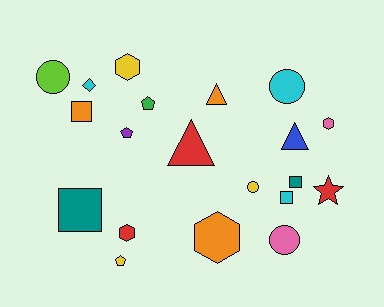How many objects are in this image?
There are 20 objects.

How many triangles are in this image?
There are 3 triangles.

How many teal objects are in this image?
There are 2 teal objects.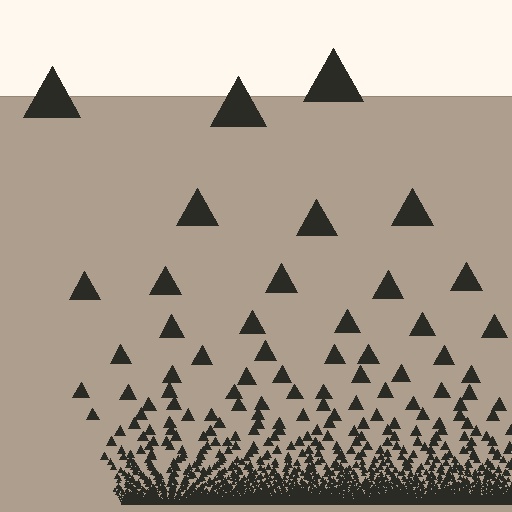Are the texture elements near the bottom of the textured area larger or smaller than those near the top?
Smaller. The gradient is inverted — elements near the bottom are smaller and denser.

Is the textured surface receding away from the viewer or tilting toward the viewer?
The surface appears to tilt toward the viewer. Texture elements get larger and sparser toward the top.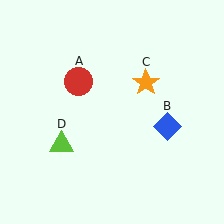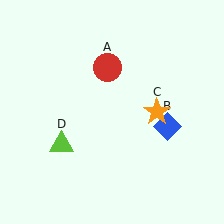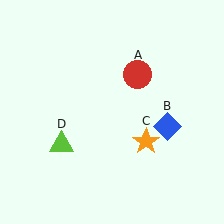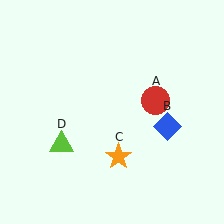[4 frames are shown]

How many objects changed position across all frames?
2 objects changed position: red circle (object A), orange star (object C).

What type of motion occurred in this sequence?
The red circle (object A), orange star (object C) rotated clockwise around the center of the scene.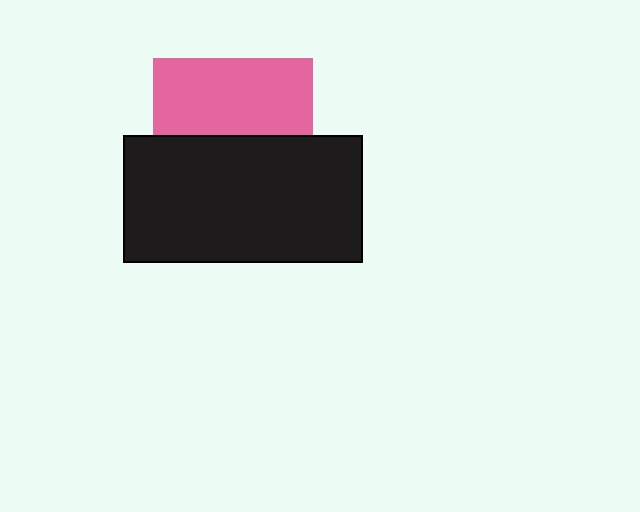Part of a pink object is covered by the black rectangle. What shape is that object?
It is a square.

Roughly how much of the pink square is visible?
About half of it is visible (roughly 49%).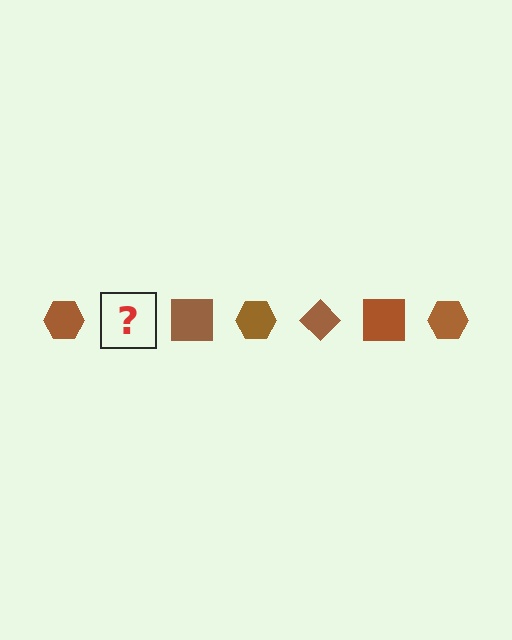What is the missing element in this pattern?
The missing element is a brown diamond.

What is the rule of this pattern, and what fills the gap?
The rule is that the pattern cycles through hexagon, diamond, square shapes in brown. The gap should be filled with a brown diamond.